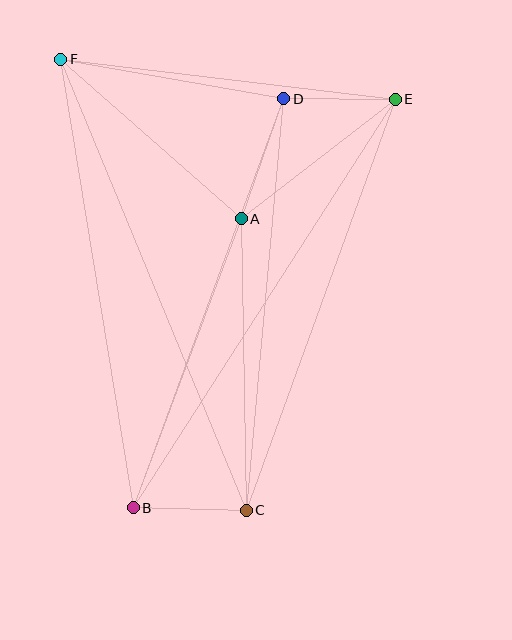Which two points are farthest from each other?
Points C and F are farthest from each other.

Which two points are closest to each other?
Points D and E are closest to each other.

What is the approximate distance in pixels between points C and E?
The distance between C and E is approximately 437 pixels.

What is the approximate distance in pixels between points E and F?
The distance between E and F is approximately 337 pixels.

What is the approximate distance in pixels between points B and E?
The distance between B and E is approximately 485 pixels.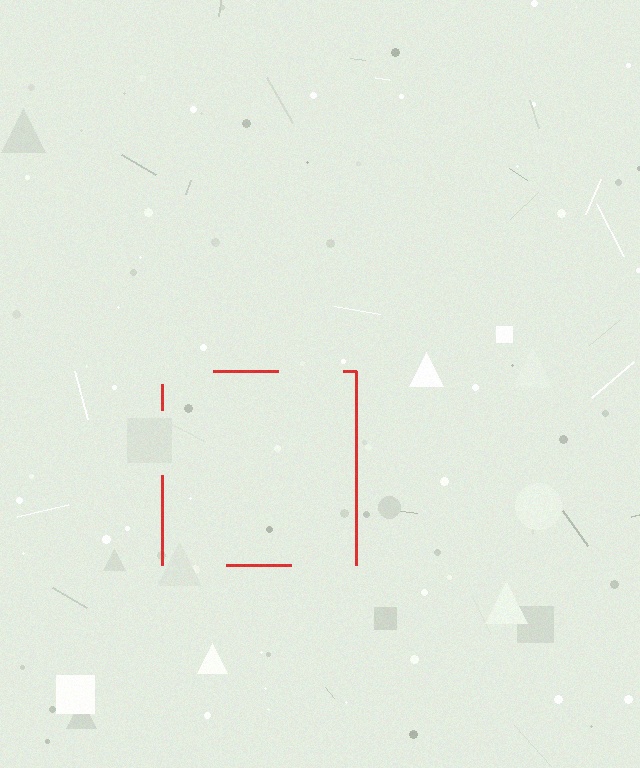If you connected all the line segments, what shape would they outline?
They would outline a square.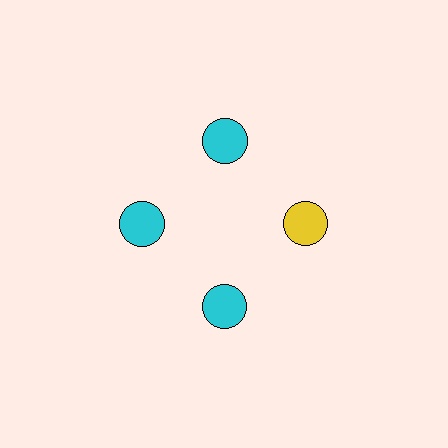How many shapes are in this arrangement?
There are 4 shapes arranged in a ring pattern.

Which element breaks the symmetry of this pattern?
The yellow circle at roughly the 3 o'clock position breaks the symmetry. All other shapes are cyan circles.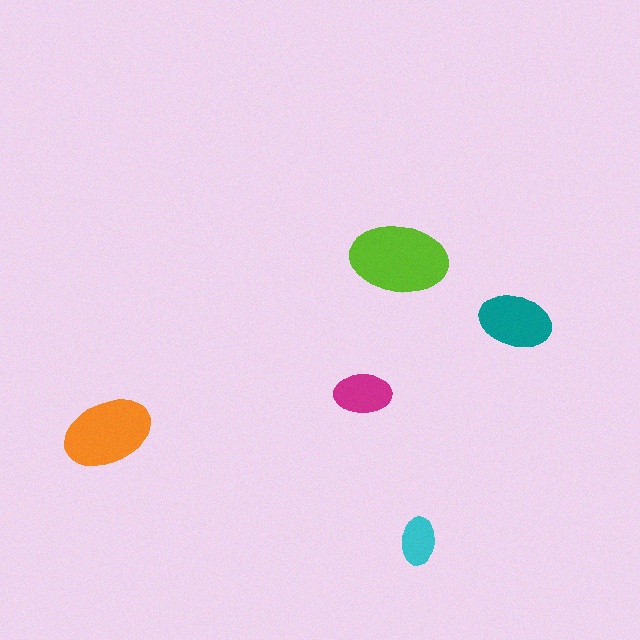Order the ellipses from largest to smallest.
the lime one, the orange one, the teal one, the magenta one, the cyan one.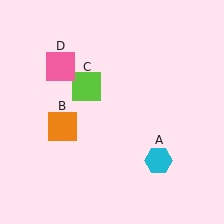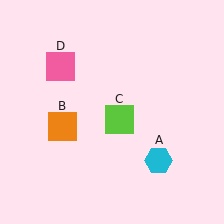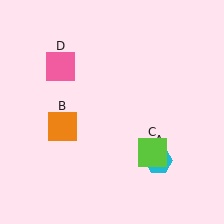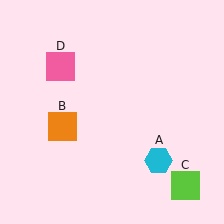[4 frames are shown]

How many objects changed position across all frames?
1 object changed position: lime square (object C).